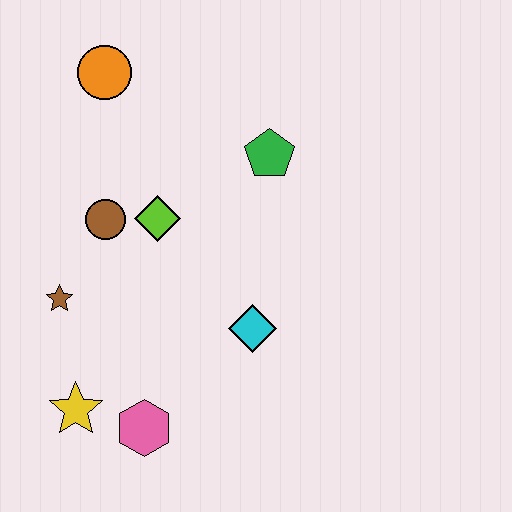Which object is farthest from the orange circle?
The pink hexagon is farthest from the orange circle.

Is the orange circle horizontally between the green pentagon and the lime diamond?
No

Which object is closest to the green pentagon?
The lime diamond is closest to the green pentagon.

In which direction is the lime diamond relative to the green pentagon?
The lime diamond is to the left of the green pentagon.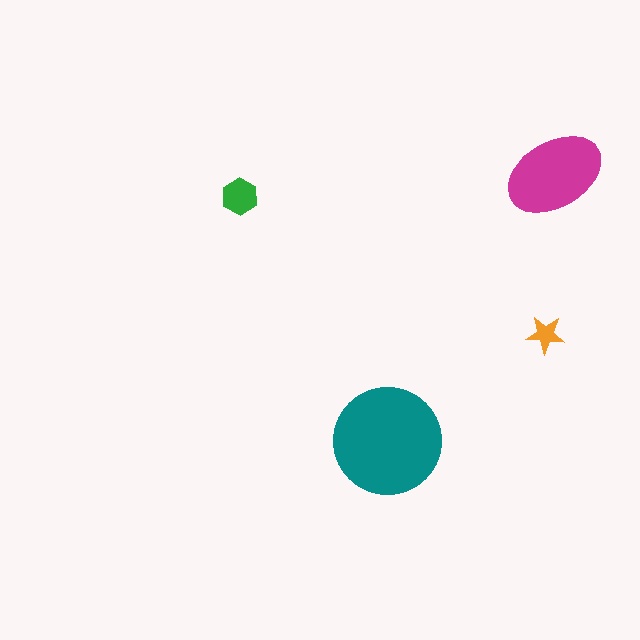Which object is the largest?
The teal circle.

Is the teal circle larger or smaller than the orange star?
Larger.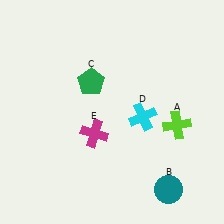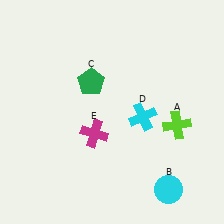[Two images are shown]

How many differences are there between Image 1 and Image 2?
There is 1 difference between the two images.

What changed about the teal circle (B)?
In Image 1, B is teal. In Image 2, it changed to cyan.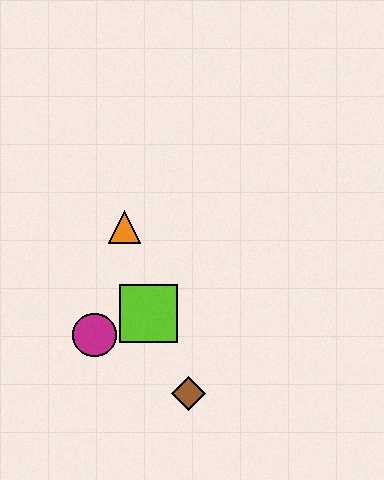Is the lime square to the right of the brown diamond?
No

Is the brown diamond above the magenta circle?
No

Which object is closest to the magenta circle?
The lime square is closest to the magenta circle.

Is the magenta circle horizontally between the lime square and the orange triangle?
No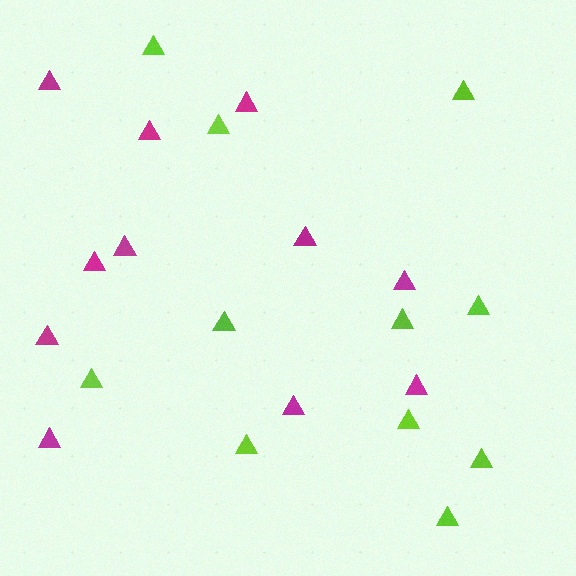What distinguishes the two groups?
There are 2 groups: one group of magenta triangles (11) and one group of lime triangles (11).